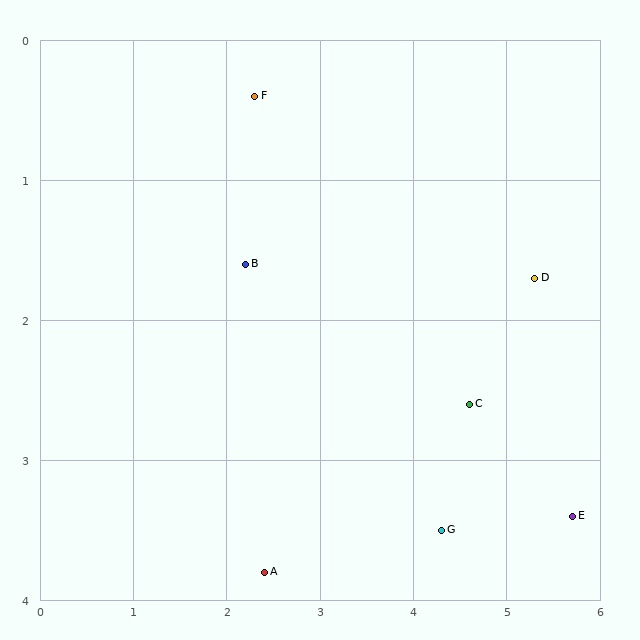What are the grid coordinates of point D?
Point D is at approximately (5.3, 1.7).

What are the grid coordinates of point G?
Point G is at approximately (4.3, 3.5).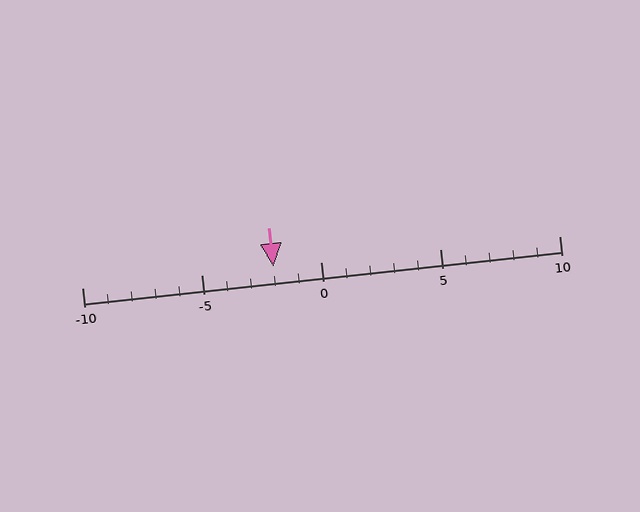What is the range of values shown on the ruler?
The ruler shows values from -10 to 10.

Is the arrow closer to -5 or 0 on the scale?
The arrow is closer to 0.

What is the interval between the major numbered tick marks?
The major tick marks are spaced 5 units apart.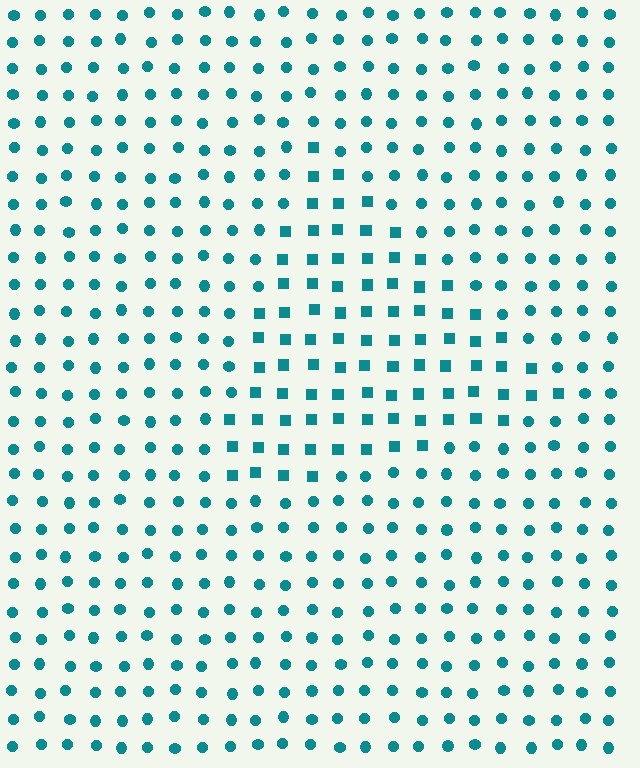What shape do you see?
I see a triangle.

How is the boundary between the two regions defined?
The boundary is defined by a change in element shape: squares inside vs. circles outside. All elements share the same color and spacing.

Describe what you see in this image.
The image is filled with small teal elements arranged in a uniform grid. A triangle-shaped region contains squares, while the surrounding area contains circles. The boundary is defined purely by the change in element shape.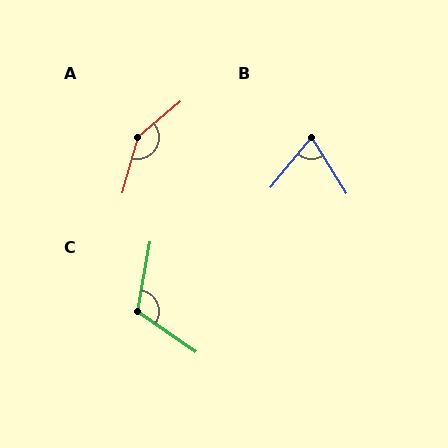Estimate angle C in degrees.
Approximately 115 degrees.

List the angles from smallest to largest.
B (71°), C (115°), A (146°).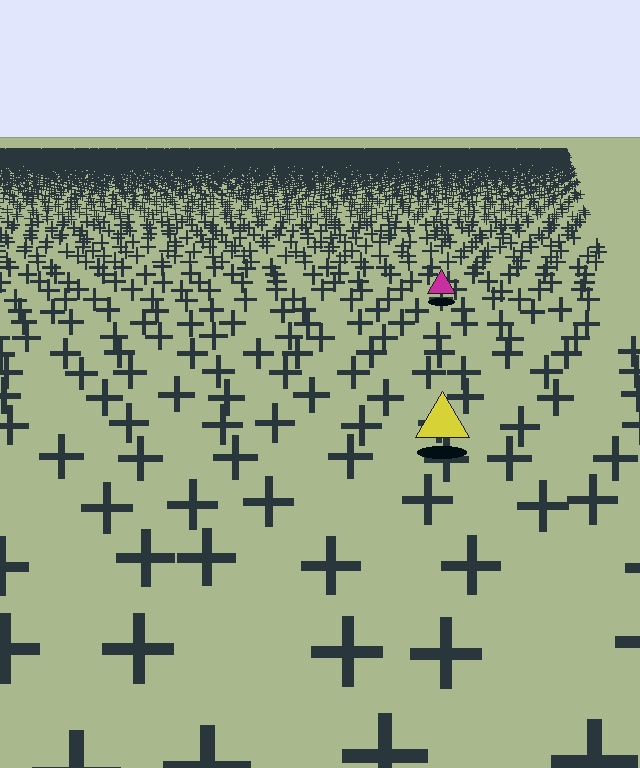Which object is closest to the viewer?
The yellow triangle is closest. The texture marks near it are larger and more spread out.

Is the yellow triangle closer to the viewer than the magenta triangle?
Yes. The yellow triangle is closer — you can tell from the texture gradient: the ground texture is coarser near it.